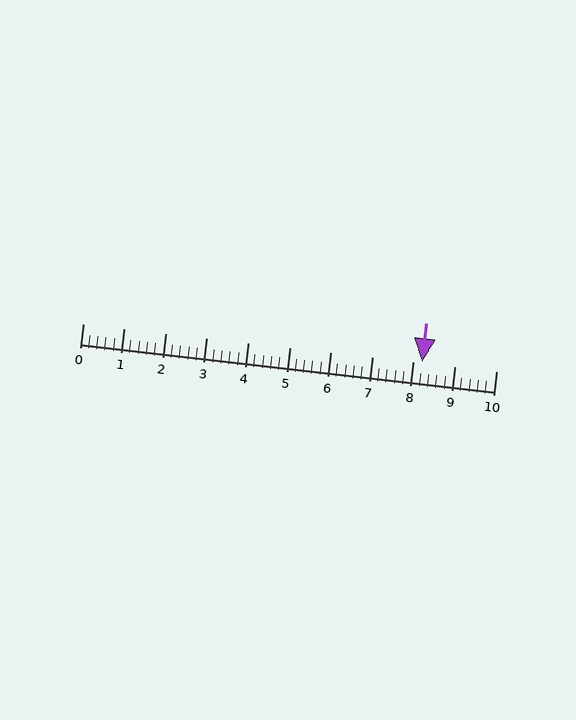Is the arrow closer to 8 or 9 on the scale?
The arrow is closer to 8.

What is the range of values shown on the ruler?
The ruler shows values from 0 to 10.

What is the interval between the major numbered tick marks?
The major tick marks are spaced 1 units apart.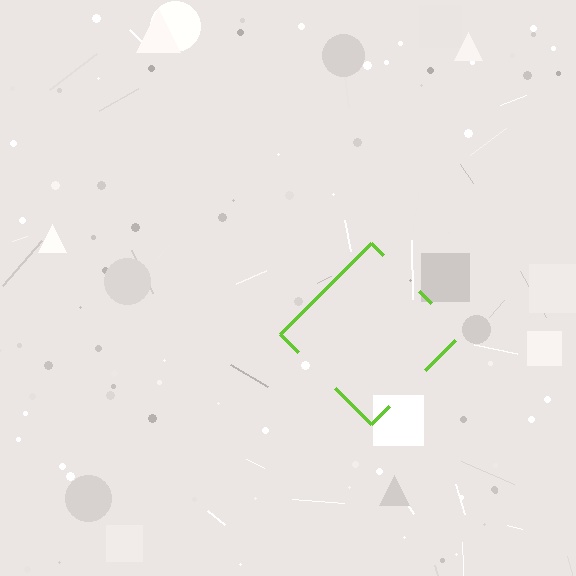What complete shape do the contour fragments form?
The contour fragments form a diamond.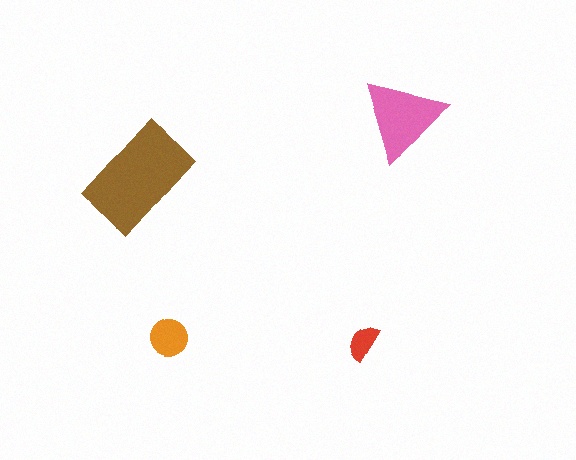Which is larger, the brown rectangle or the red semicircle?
The brown rectangle.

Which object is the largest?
The brown rectangle.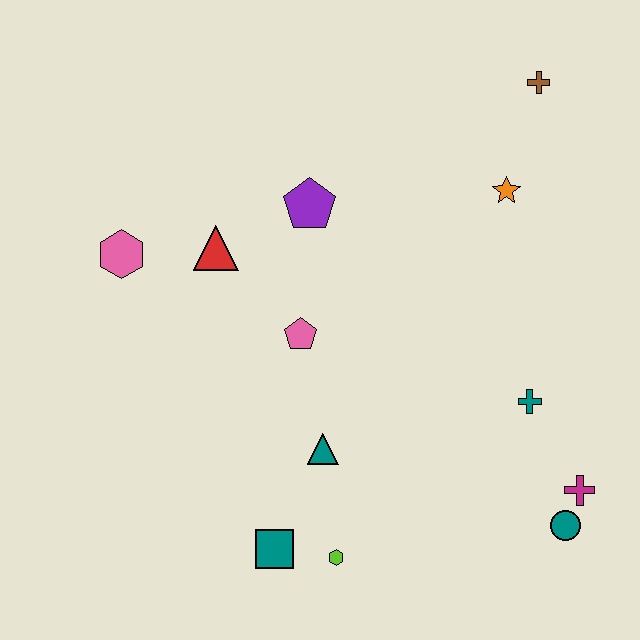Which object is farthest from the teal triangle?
The brown cross is farthest from the teal triangle.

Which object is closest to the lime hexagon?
The teal square is closest to the lime hexagon.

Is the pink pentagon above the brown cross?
No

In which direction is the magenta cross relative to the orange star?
The magenta cross is below the orange star.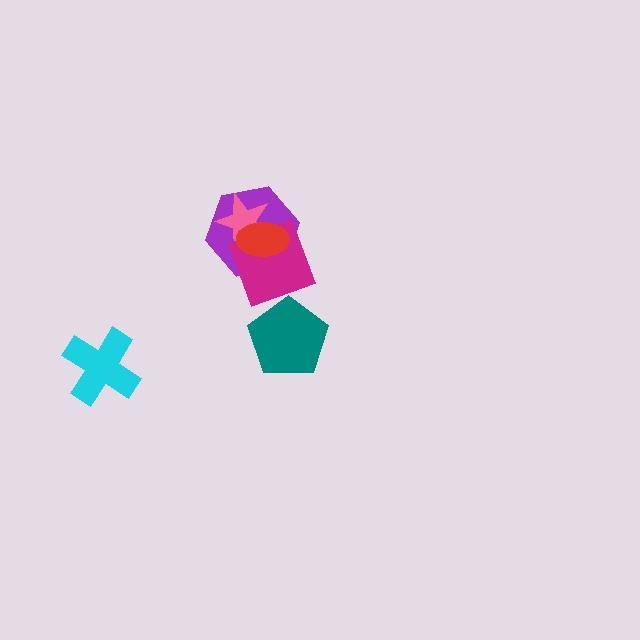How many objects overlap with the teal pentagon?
1 object overlaps with the teal pentagon.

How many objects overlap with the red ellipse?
3 objects overlap with the red ellipse.